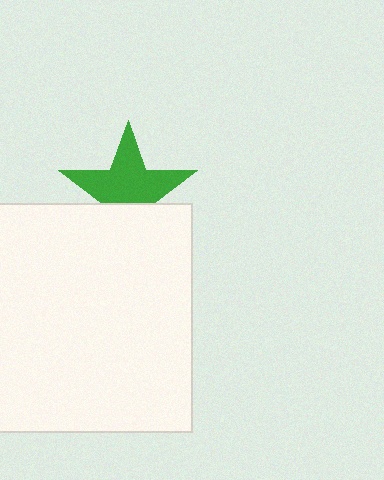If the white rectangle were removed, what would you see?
You would see the complete green star.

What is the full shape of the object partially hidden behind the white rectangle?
The partially hidden object is a green star.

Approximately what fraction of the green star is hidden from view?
Roughly 35% of the green star is hidden behind the white rectangle.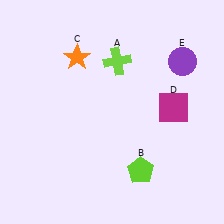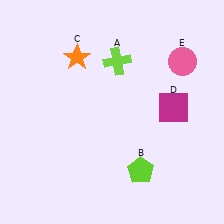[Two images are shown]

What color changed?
The circle (E) changed from purple in Image 1 to pink in Image 2.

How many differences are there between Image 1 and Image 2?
There is 1 difference between the two images.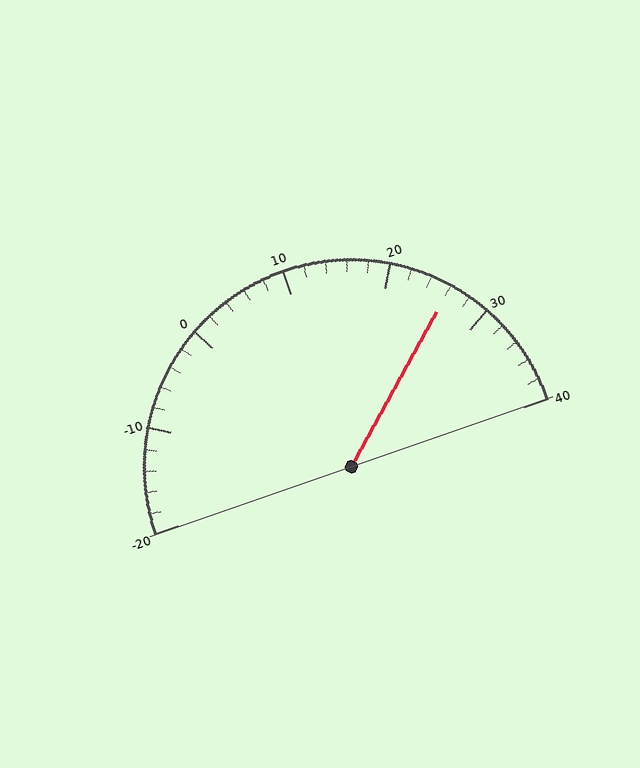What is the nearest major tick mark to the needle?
The nearest major tick mark is 30.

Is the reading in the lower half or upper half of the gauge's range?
The reading is in the upper half of the range (-20 to 40).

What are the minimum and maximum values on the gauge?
The gauge ranges from -20 to 40.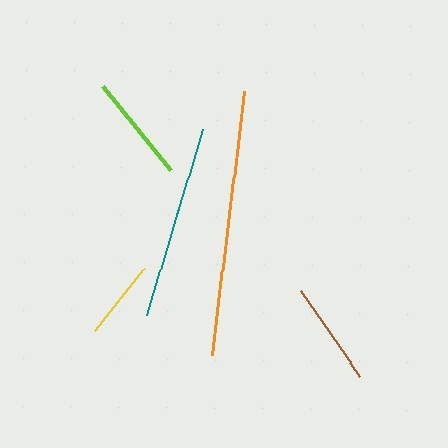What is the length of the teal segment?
The teal segment is approximately 195 pixels long.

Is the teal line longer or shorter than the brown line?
The teal line is longer than the brown line.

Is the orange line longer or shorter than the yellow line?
The orange line is longer than the yellow line.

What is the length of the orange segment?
The orange segment is approximately 266 pixels long.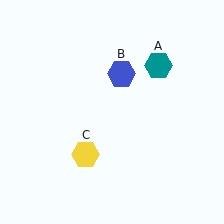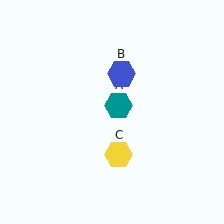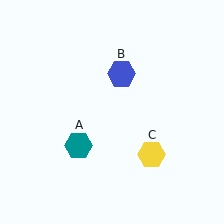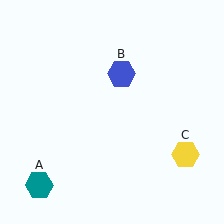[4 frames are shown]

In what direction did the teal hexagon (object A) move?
The teal hexagon (object A) moved down and to the left.